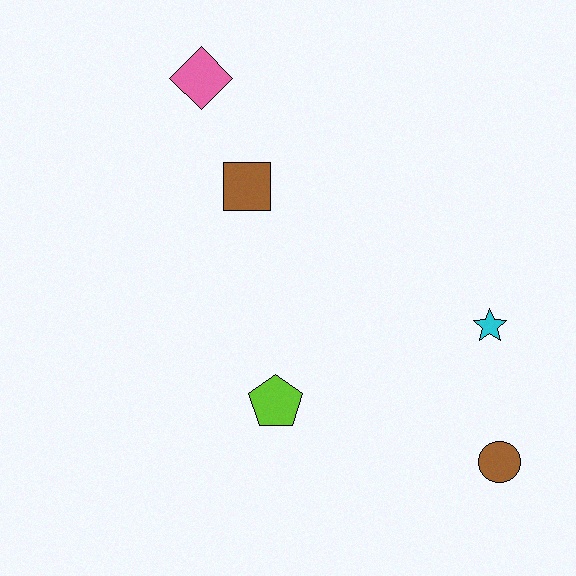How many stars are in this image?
There is 1 star.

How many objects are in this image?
There are 5 objects.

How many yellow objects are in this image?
There are no yellow objects.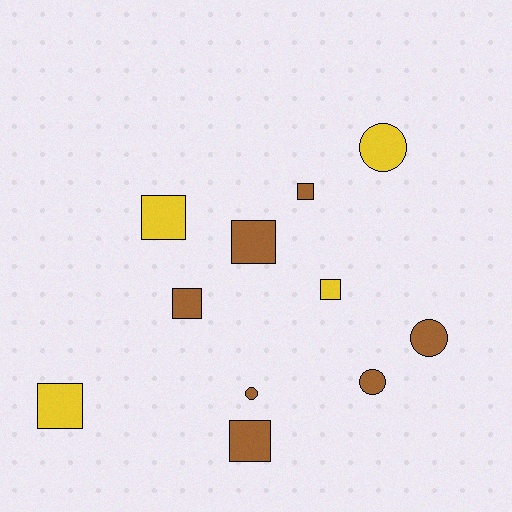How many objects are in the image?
There are 11 objects.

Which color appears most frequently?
Brown, with 7 objects.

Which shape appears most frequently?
Square, with 7 objects.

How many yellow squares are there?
There are 3 yellow squares.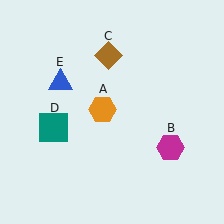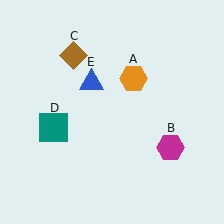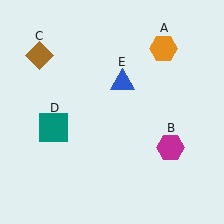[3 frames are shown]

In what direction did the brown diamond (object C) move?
The brown diamond (object C) moved left.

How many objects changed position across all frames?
3 objects changed position: orange hexagon (object A), brown diamond (object C), blue triangle (object E).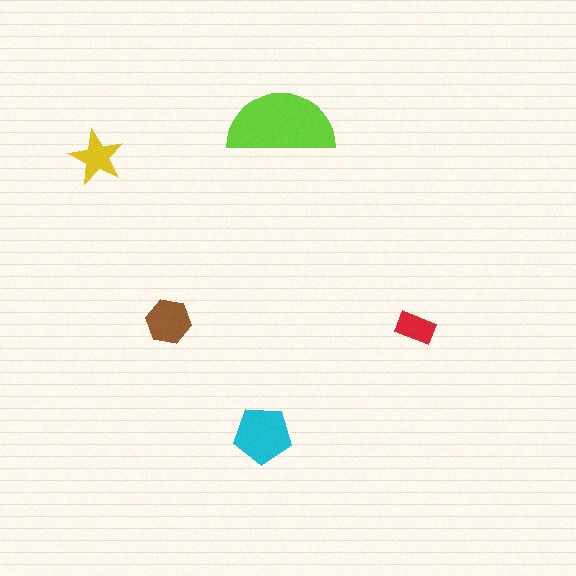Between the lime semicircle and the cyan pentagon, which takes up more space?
The lime semicircle.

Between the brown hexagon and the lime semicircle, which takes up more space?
The lime semicircle.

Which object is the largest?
The lime semicircle.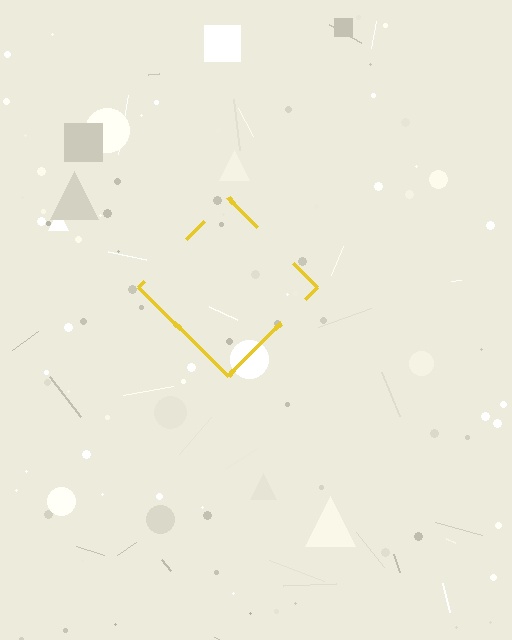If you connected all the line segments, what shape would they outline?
They would outline a diamond.